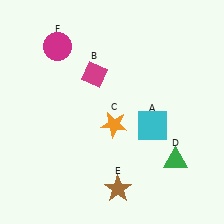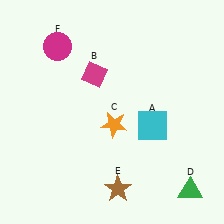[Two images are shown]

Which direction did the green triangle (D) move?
The green triangle (D) moved down.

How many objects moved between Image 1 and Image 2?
1 object moved between the two images.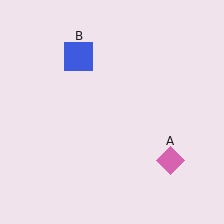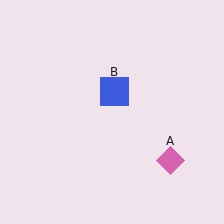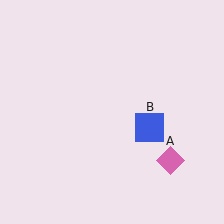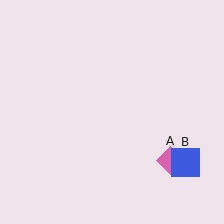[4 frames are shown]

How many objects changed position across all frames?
1 object changed position: blue square (object B).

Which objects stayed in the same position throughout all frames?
Pink diamond (object A) remained stationary.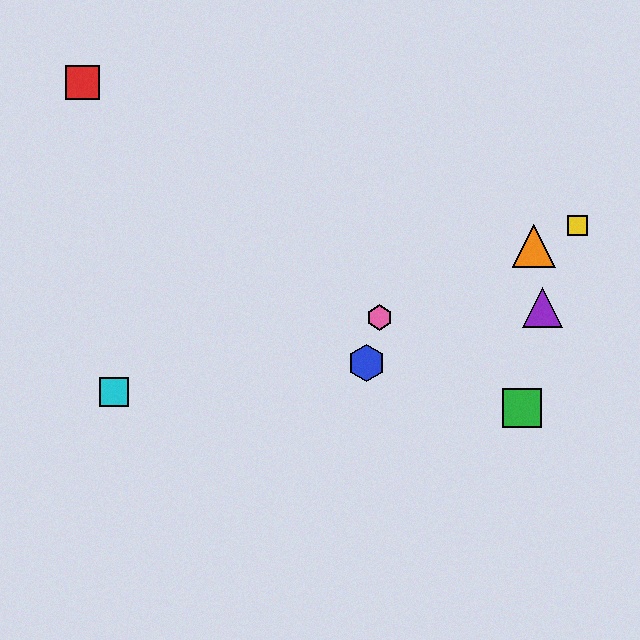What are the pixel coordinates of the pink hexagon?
The pink hexagon is at (379, 317).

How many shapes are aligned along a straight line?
3 shapes (the yellow square, the orange triangle, the pink hexagon) are aligned along a straight line.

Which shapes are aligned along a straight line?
The yellow square, the orange triangle, the pink hexagon are aligned along a straight line.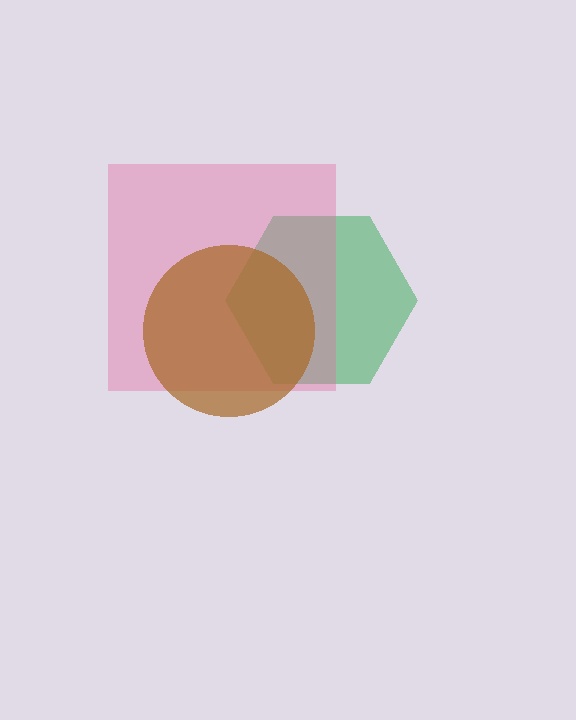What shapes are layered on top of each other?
The layered shapes are: a green hexagon, a pink square, a brown circle.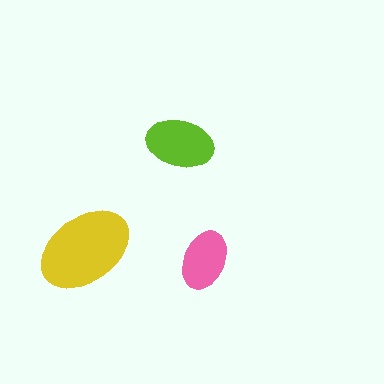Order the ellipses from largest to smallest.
the yellow one, the lime one, the pink one.